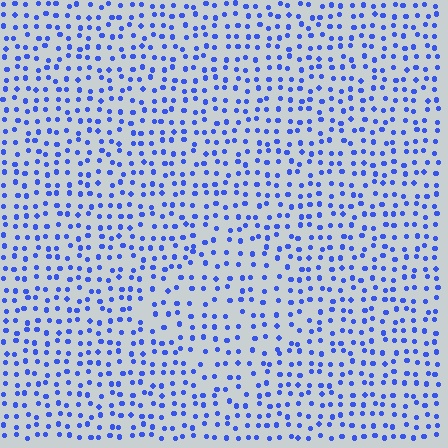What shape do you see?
I see a diamond.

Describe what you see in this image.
The image contains small blue elements arranged at two different densities. A diamond-shaped region is visible where the elements are less densely packed than the surrounding area.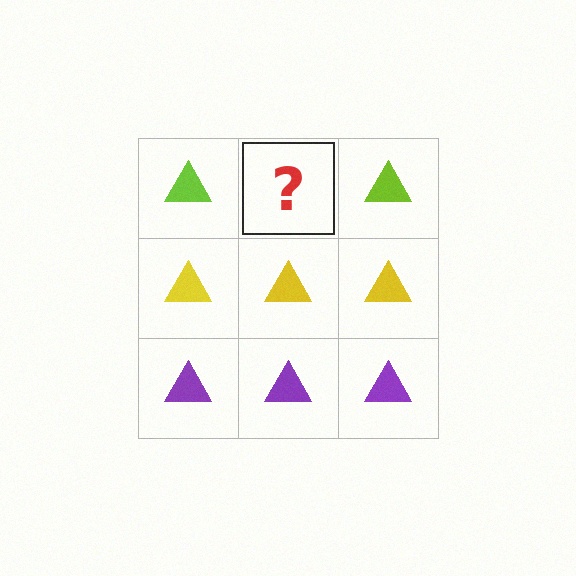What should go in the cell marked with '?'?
The missing cell should contain a lime triangle.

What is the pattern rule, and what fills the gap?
The rule is that each row has a consistent color. The gap should be filled with a lime triangle.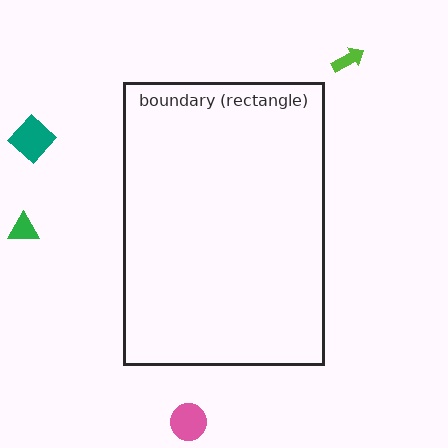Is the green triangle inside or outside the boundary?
Outside.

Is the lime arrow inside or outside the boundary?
Outside.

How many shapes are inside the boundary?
0 inside, 4 outside.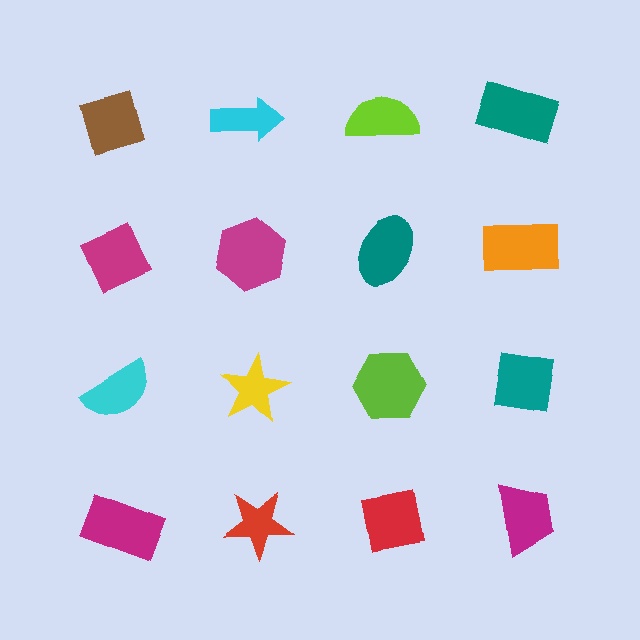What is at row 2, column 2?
A magenta hexagon.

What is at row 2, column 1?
A magenta diamond.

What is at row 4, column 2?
A red star.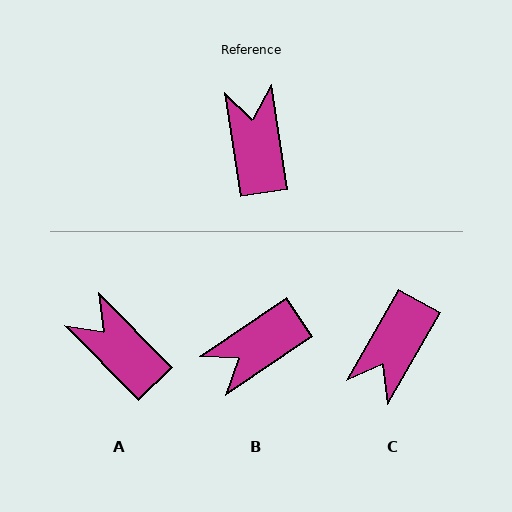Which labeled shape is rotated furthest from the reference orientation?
C, about 142 degrees away.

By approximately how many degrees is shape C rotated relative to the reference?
Approximately 142 degrees counter-clockwise.